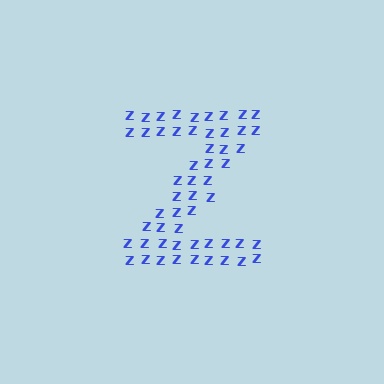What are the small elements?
The small elements are letter Z's.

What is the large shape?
The large shape is the letter Z.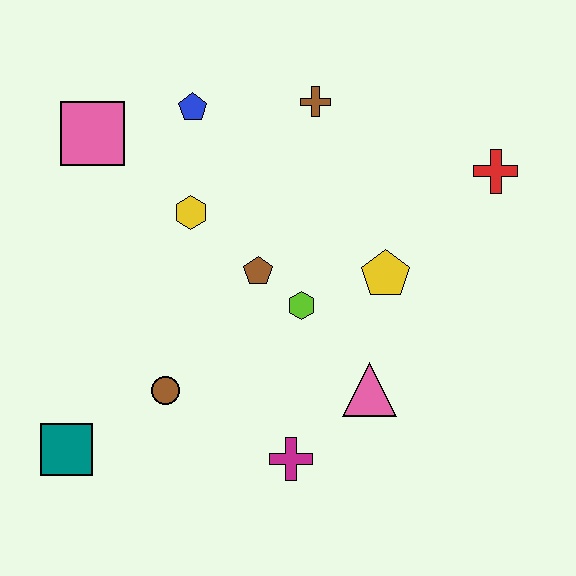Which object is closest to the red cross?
The yellow pentagon is closest to the red cross.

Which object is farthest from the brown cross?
The teal square is farthest from the brown cross.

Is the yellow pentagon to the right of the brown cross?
Yes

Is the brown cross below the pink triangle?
No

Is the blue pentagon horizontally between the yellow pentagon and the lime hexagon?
No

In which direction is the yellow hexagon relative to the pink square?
The yellow hexagon is to the right of the pink square.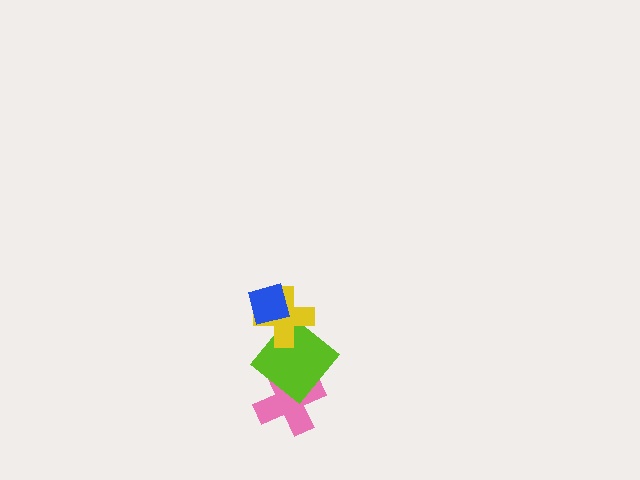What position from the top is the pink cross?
The pink cross is 4th from the top.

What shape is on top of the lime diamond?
The yellow cross is on top of the lime diamond.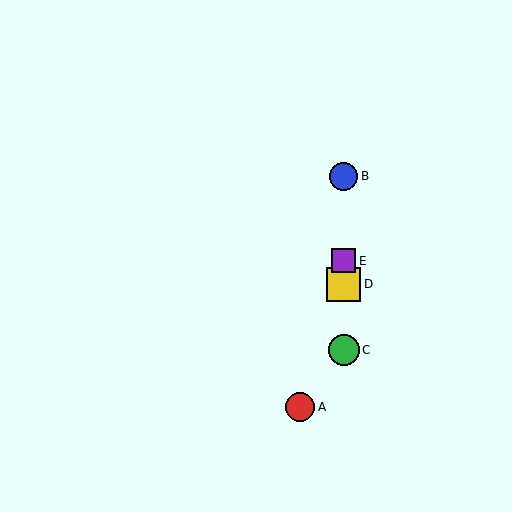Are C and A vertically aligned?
No, C is at x≈344 and A is at x≈300.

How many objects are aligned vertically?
4 objects (B, C, D, E) are aligned vertically.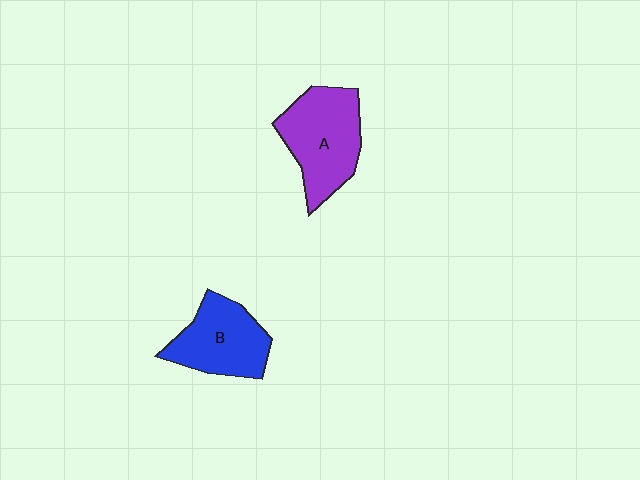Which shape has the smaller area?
Shape B (blue).